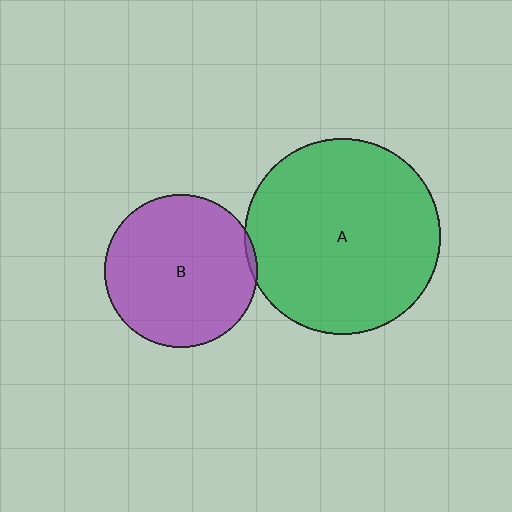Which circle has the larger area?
Circle A (green).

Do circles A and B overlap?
Yes.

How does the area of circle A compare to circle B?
Approximately 1.6 times.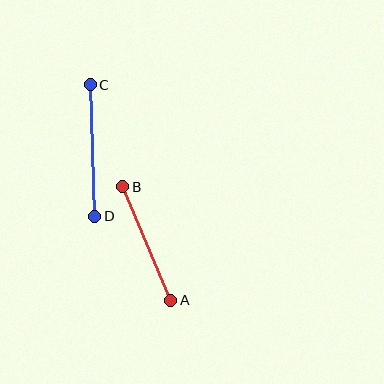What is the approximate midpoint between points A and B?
The midpoint is at approximately (147, 243) pixels.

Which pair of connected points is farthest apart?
Points C and D are farthest apart.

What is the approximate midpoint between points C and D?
The midpoint is at approximately (93, 150) pixels.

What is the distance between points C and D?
The distance is approximately 131 pixels.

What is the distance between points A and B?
The distance is approximately 123 pixels.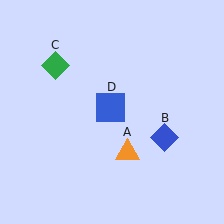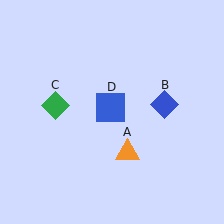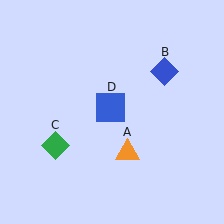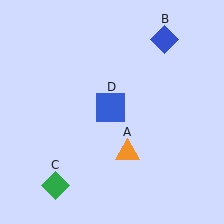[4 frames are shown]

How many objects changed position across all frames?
2 objects changed position: blue diamond (object B), green diamond (object C).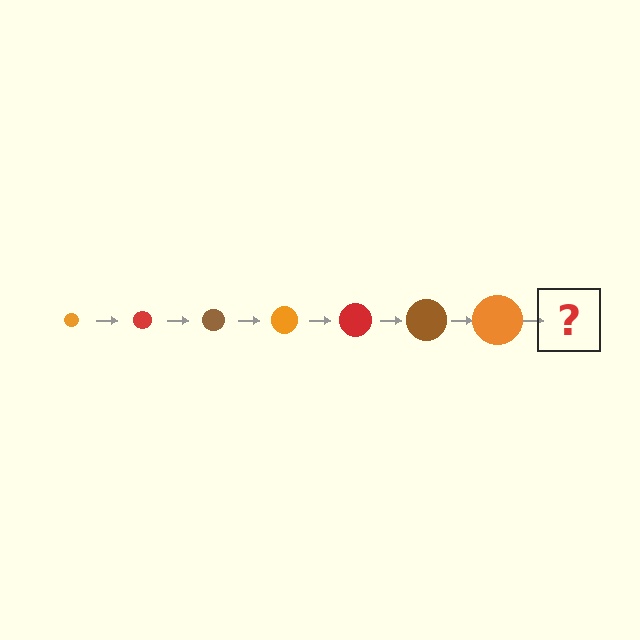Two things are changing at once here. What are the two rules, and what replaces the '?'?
The two rules are that the circle grows larger each step and the color cycles through orange, red, and brown. The '?' should be a red circle, larger than the previous one.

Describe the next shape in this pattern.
It should be a red circle, larger than the previous one.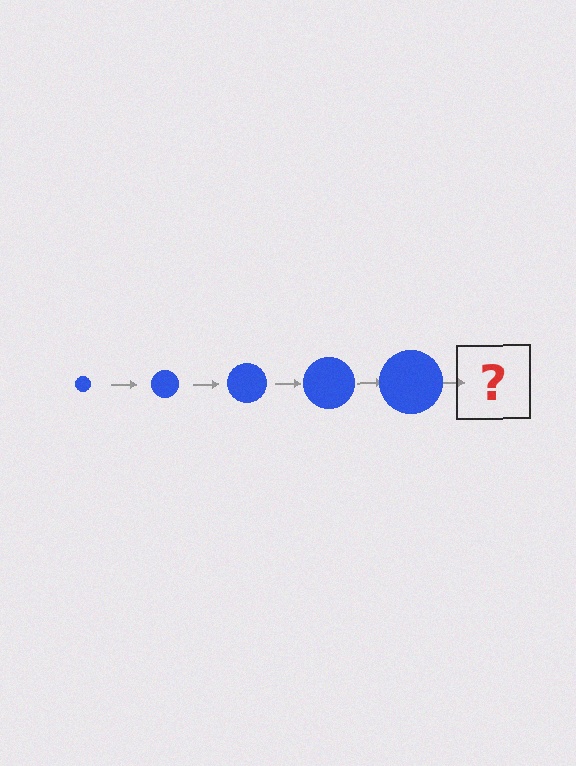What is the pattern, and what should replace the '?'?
The pattern is that the circle gets progressively larger each step. The '?' should be a blue circle, larger than the previous one.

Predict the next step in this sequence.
The next step is a blue circle, larger than the previous one.